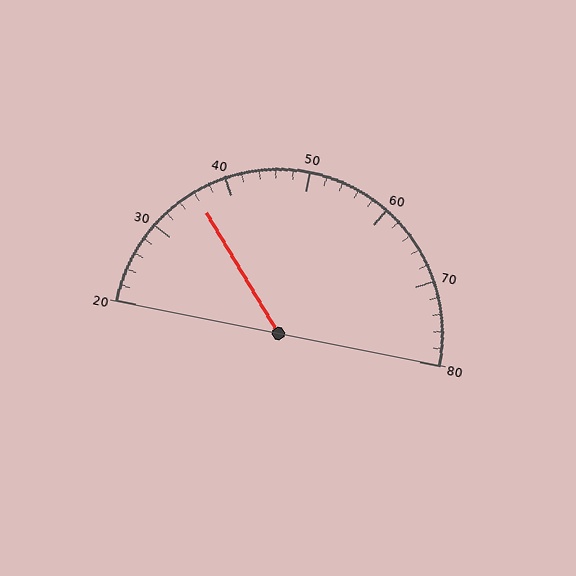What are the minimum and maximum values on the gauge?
The gauge ranges from 20 to 80.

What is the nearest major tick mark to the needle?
The nearest major tick mark is 40.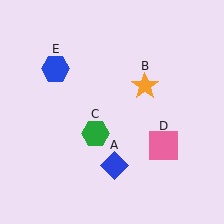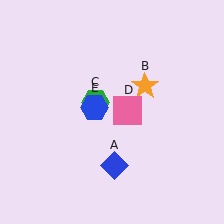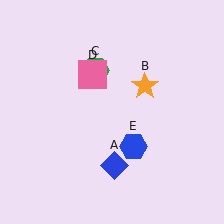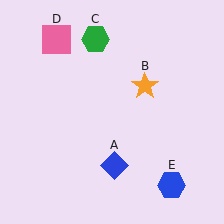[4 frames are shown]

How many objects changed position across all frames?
3 objects changed position: green hexagon (object C), pink square (object D), blue hexagon (object E).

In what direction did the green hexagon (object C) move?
The green hexagon (object C) moved up.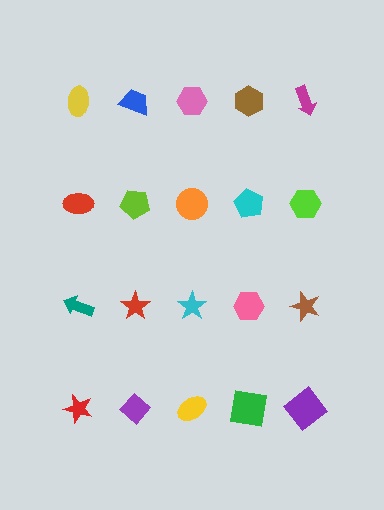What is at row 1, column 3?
A pink hexagon.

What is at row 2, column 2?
A lime pentagon.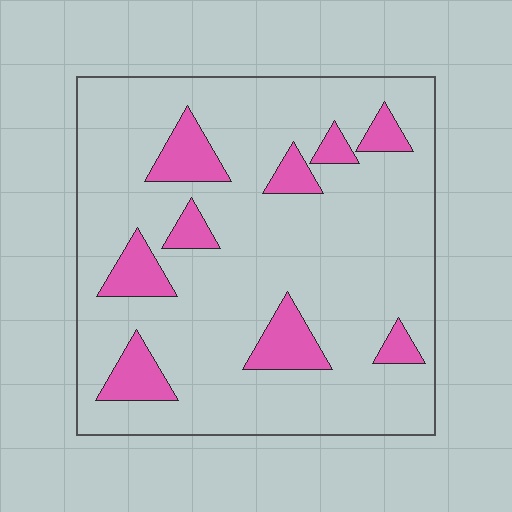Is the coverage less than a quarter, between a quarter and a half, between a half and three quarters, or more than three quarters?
Less than a quarter.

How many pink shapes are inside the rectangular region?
9.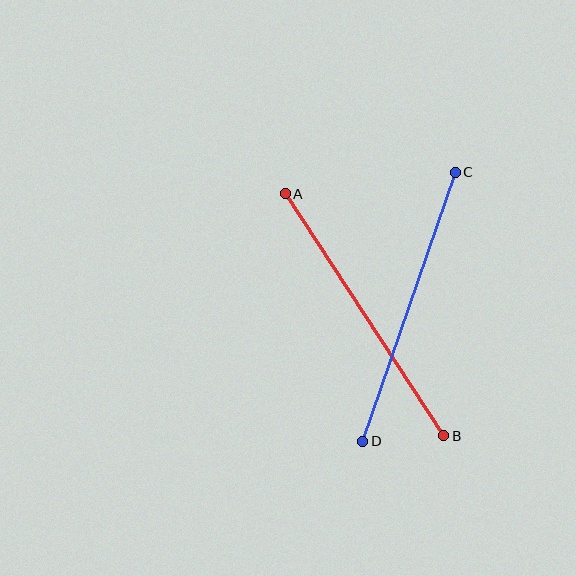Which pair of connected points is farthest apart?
Points A and B are farthest apart.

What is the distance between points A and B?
The distance is approximately 289 pixels.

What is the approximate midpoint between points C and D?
The midpoint is at approximately (409, 307) pixels.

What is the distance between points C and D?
The distance is approximately 284 pixels.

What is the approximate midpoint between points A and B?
The midpoint is at approximately (365, 315) pixels.